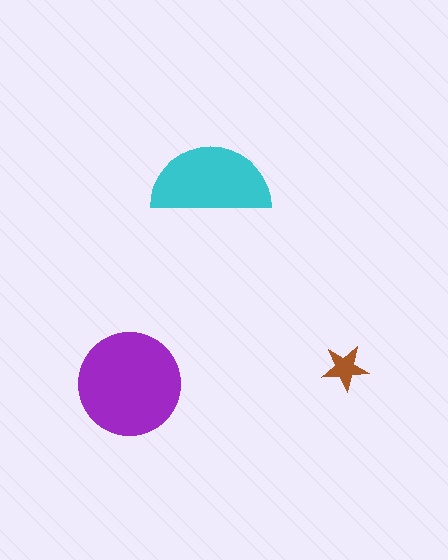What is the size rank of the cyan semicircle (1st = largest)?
2nd.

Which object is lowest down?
The purple circle is bottommost.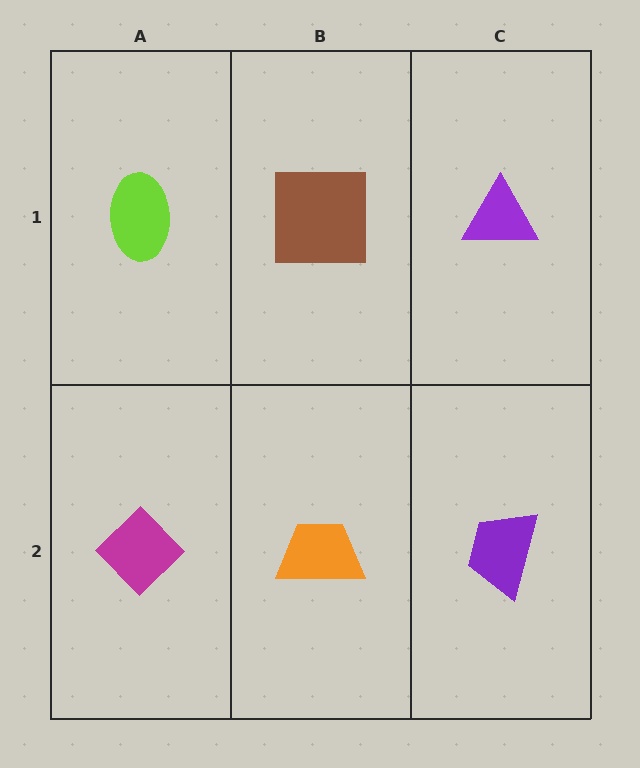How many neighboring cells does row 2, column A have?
2.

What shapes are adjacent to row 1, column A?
A magenta diamond (row 2, column A), a brown square (row 1, column B).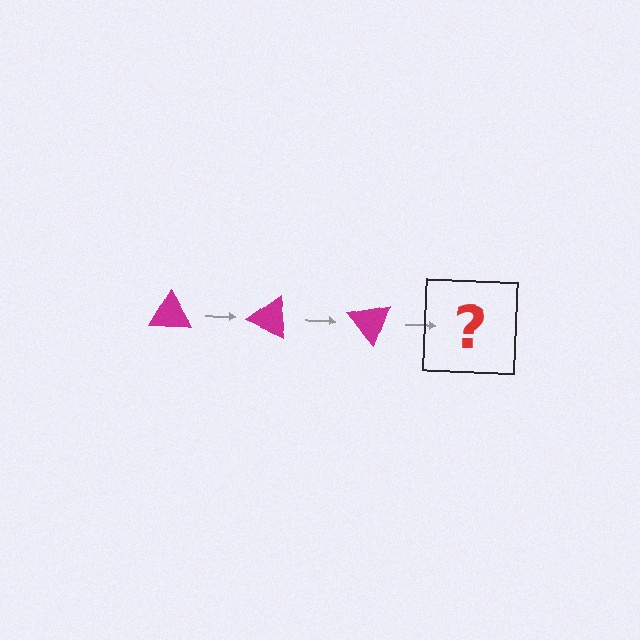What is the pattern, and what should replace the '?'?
The pattern is that the triangle rotates 25 degrees each step. The '?' should be a magenta triangle rotated 75 degrees.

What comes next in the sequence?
The next element should be a magenta triangle rotated 75 degrees.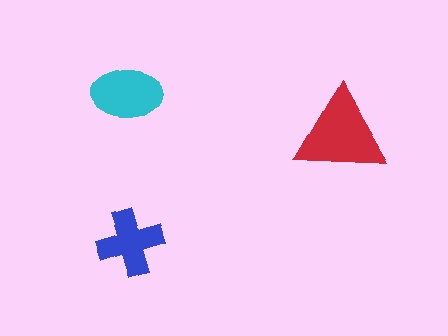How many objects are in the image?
There are 3 objects in the image.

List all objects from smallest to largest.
The blue cross, the cyan ellipse, the red triangle.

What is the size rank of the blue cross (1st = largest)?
3rd.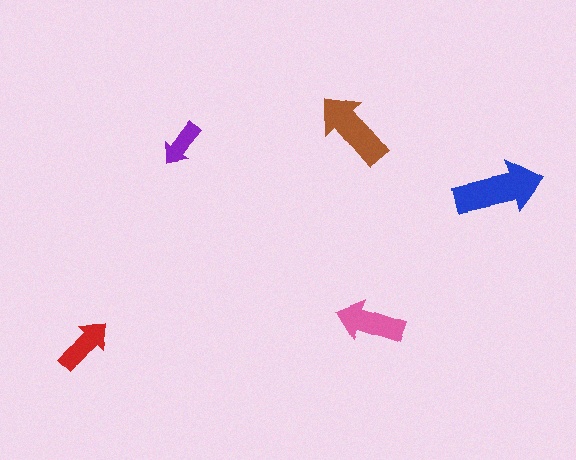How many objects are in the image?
There are 5 objects in the image.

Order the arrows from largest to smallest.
the blue one, the brown one, the pink one, the red one, the purple one.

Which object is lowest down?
The red arrow is bottommost.